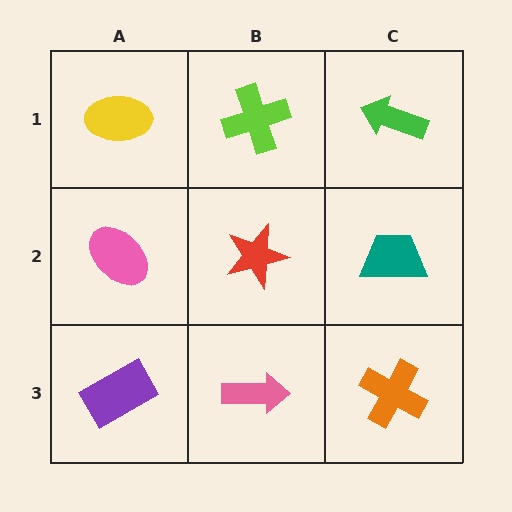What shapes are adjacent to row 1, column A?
A pink ellipse (row 2, column A), a lime cross (row 1, column B).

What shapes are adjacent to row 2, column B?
A lime cross (row 1, column B), a pink arrow (row 3, column B), a pink ellipse (row 2, column A), a teal trapezoid (row 2, column C).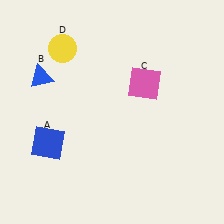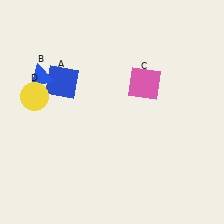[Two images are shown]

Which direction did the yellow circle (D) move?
The yellow circle (D) moved down.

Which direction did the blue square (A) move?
The blue square (A) moved up.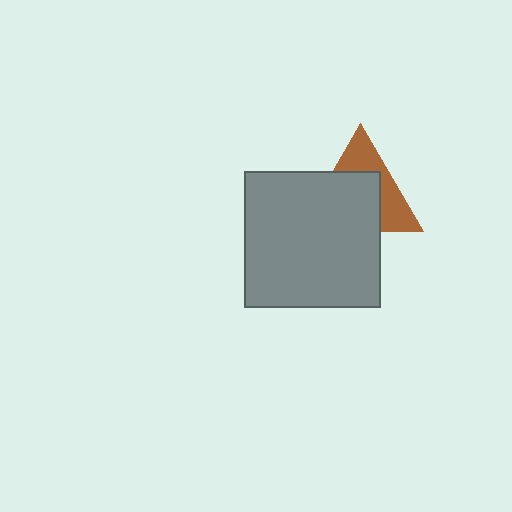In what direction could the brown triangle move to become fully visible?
The brown triangle could move up. That would shift it out from behind the gray square entirely.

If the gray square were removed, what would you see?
You would see the complete brown triangle.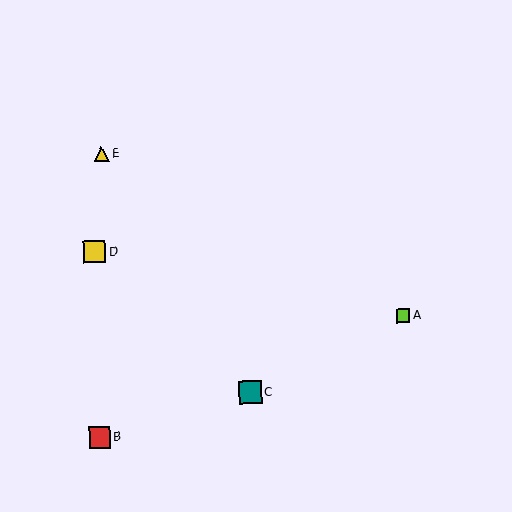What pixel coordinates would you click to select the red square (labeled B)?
Click at (99, 438) to select the red square B.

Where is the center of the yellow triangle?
The center of the yellow triangle is at (101, 154).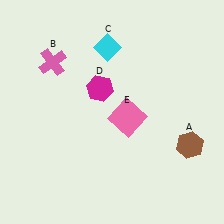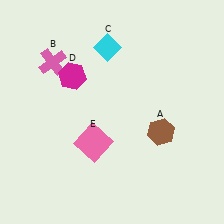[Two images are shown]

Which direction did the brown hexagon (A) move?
The brown hexagon (A) moved left.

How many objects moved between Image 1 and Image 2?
3 objects moved between the two images.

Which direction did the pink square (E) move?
The pink square (E) moved left.